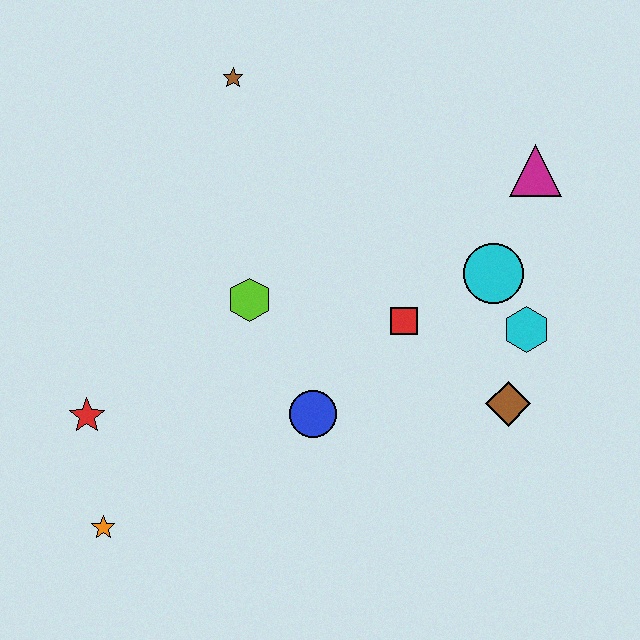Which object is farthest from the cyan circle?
The orange star is farthest from the cyan circle.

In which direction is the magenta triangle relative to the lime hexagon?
The magenta triangle is to the right of the lime hexagon.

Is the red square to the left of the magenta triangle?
Yes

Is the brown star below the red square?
No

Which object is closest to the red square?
The cyan circle is closest to the red square.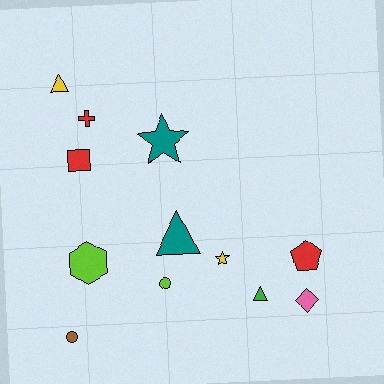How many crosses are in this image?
There is 1 cross.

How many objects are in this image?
There are 12 objects.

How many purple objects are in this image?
There are no purple objects.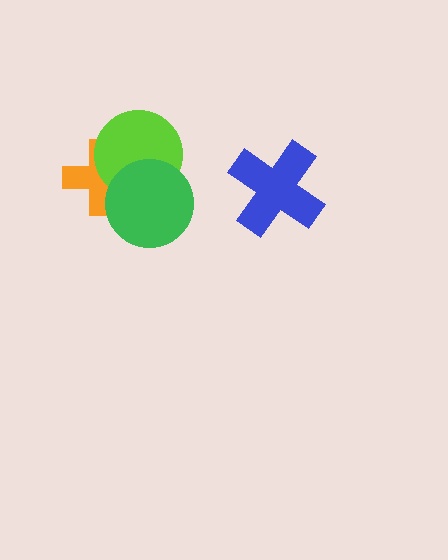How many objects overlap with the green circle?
2 objects overlap with the green circle.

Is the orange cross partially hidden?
Yes, it is partially covered by another shape.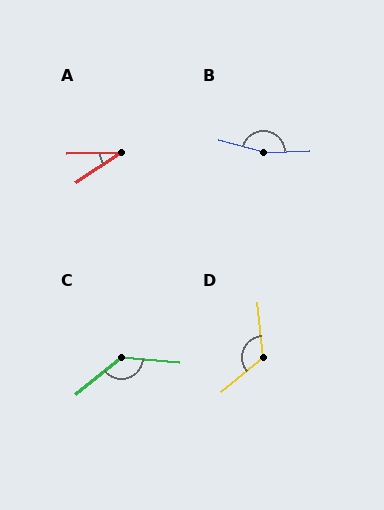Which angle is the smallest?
A, at approximately 32 degrees.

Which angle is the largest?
B, at approximately 162 degrees.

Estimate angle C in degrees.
Approximately 136 degrees.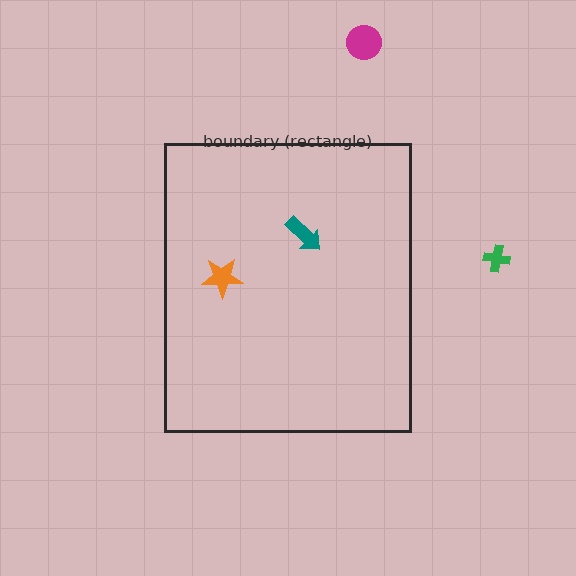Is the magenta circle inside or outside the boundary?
Outside.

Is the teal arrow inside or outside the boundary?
Inside.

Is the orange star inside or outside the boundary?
Inside.